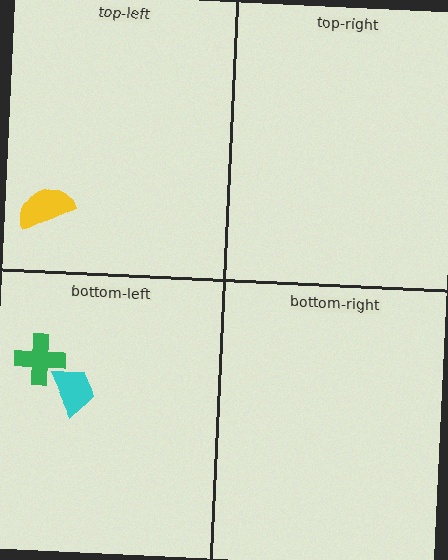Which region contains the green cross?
The bottom-left region.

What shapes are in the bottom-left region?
The green cross, the cyan trapezoid.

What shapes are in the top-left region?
The yellow semicircle.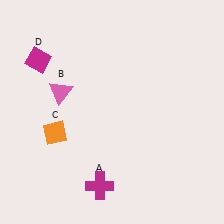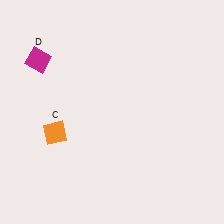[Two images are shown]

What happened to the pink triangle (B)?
The pink triangle (B) was removed in Image 2. It was in the top-left area of Image 1.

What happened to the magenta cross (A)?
The magenta cross (A) was removed in Image 2. It was in the bottom-left area of Image 1.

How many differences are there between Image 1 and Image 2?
There are 2 differences between the two images.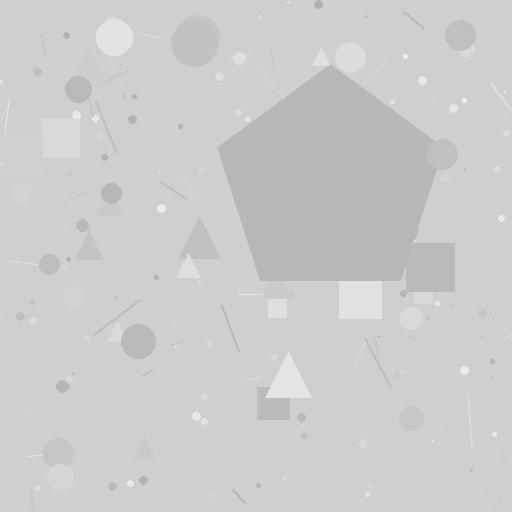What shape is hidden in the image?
A pentagon is hidden in the image.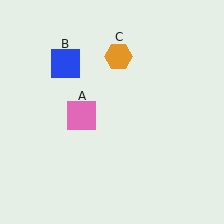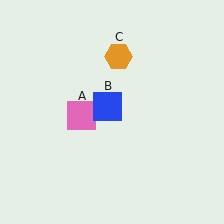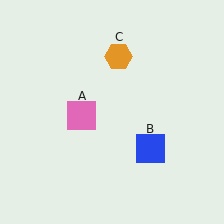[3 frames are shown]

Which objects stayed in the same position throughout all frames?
Pink square (object A) and orange hexagon (object C) remained stationary.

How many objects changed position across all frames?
1 object changed position: blue square (object B).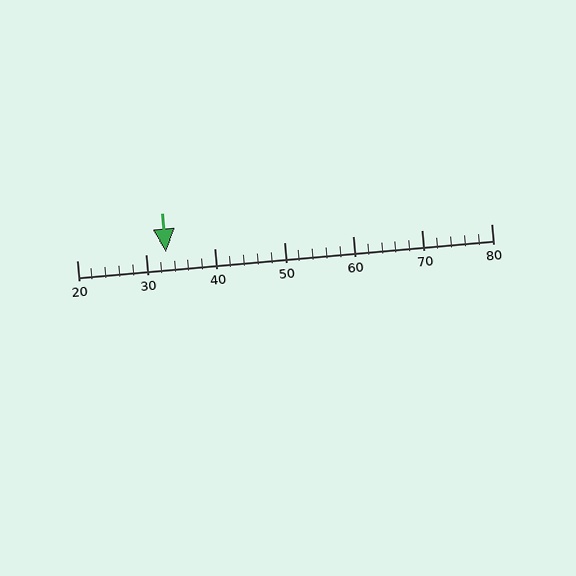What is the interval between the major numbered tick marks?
The major tick marks are spaced 10 units apart.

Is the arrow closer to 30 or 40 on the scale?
The arrow is closer to 30.